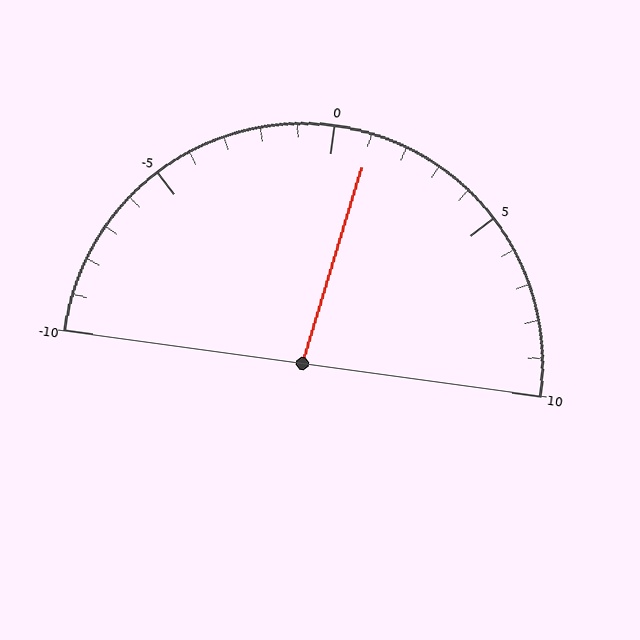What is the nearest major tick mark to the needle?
The nearest major tick mark is 0.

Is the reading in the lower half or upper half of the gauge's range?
The reading is in the upper half of the range (-10 to 10).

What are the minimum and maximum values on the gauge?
The gauge ranges from -10 to 10.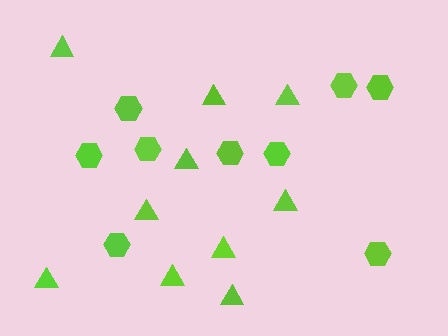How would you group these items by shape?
There are 2 groups: one group of triangles (10) and one group of hexagons (9).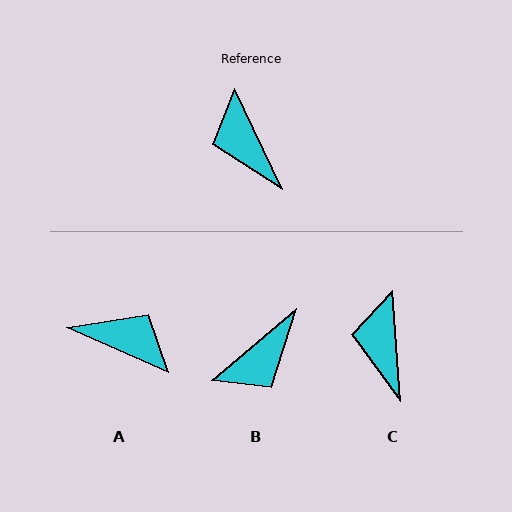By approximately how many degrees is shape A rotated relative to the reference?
Approximately 139 degrees clockwise.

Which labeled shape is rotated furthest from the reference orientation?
A, about 139 degrees away.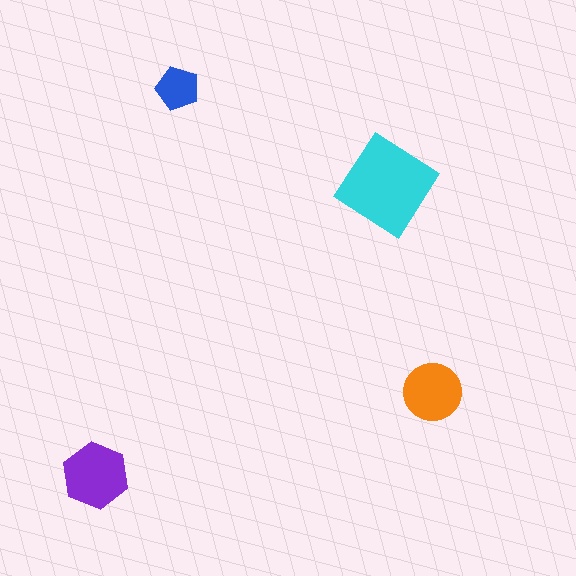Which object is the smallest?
The blue pentagon.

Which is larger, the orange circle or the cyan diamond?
The cyan diamond.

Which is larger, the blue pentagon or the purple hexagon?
The purple hexagon.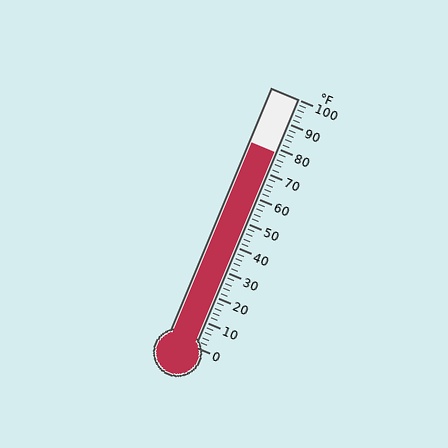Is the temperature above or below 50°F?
The temperature is above 50°F.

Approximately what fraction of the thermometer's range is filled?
The thermometer is filled to approximately 80% of its range.